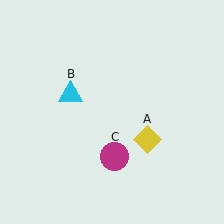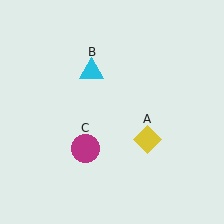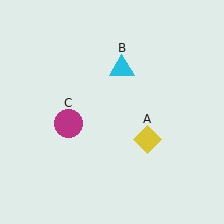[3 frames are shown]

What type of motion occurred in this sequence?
The cyan triangle (object B), magenta circle (object C) rotated clockwise around the center of the scene.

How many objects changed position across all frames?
2 objects changed position: cyan triangle (object B), magenta circle (object C).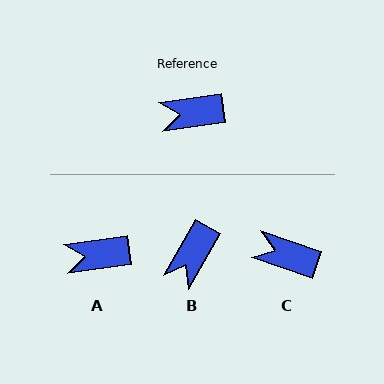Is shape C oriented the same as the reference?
No, it is off by about 26 degrees.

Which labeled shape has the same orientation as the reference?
A.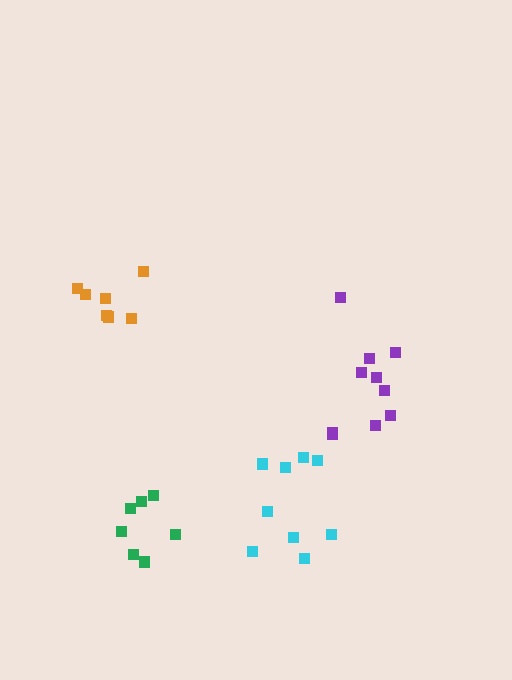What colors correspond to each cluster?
The clusters are colored: orange, green, cyan, purple.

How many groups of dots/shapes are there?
There are 4 groups.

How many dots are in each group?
Group 1: 7 dots, Group 2: 7 dots, Group 3: 9 dots, Group 4: 10 dots (33 total).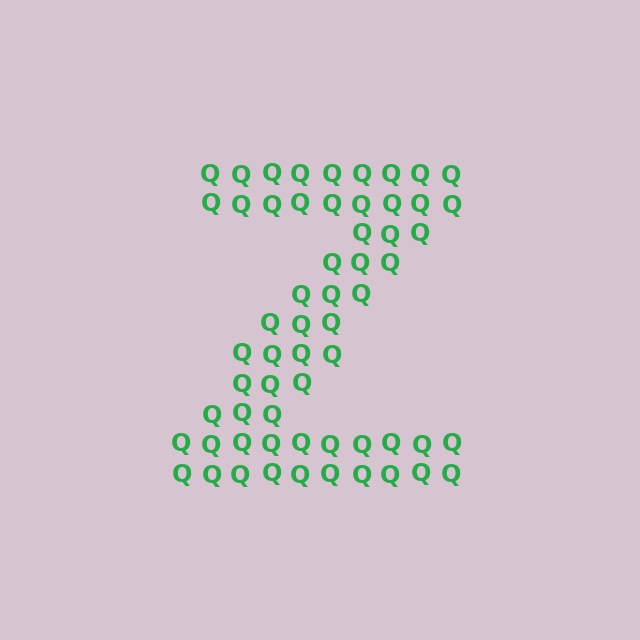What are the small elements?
The small elements are letter Q's.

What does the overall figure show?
The overall figure shows the letter Z.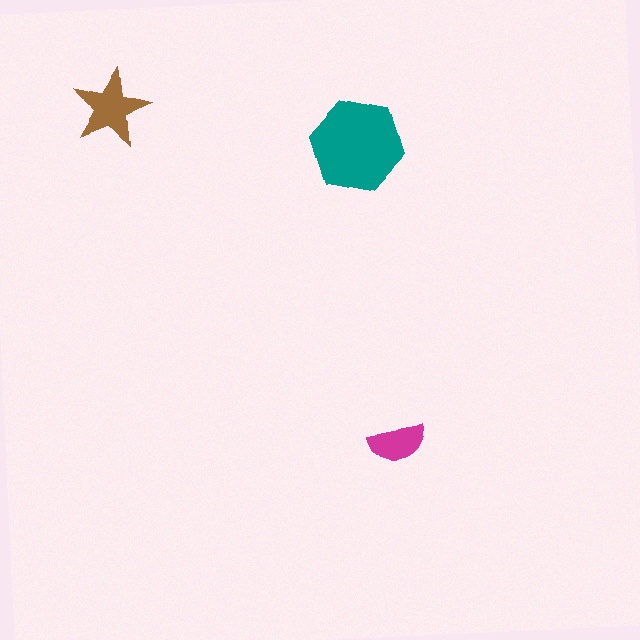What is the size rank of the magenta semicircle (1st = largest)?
3rd.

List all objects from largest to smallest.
The teal hexagon, the brown star, the magenta semicircle.